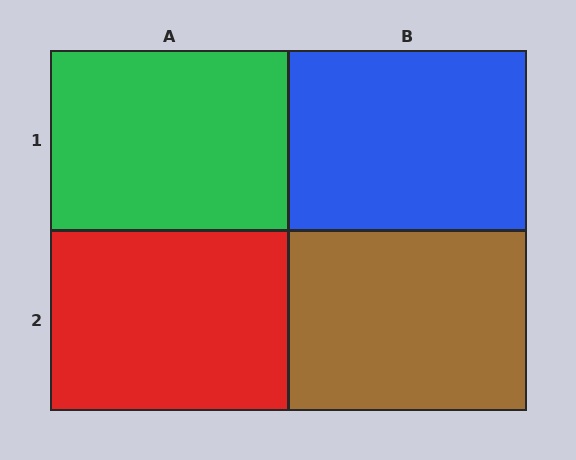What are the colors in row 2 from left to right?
Red, brown.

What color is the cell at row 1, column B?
Blue.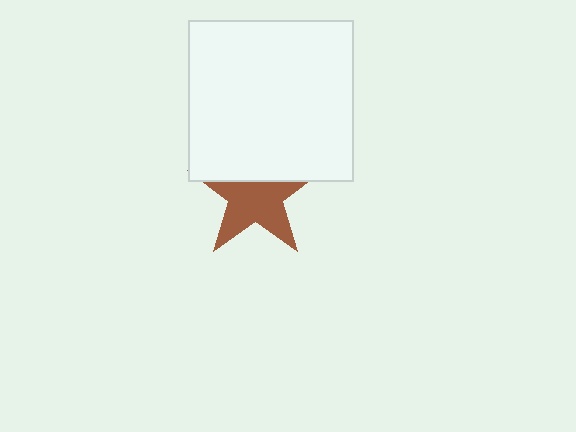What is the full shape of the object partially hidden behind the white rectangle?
The partially hidden object is a brown star.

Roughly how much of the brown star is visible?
About half of it is visible (roughly 62%).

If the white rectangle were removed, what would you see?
You would see the complete brown star.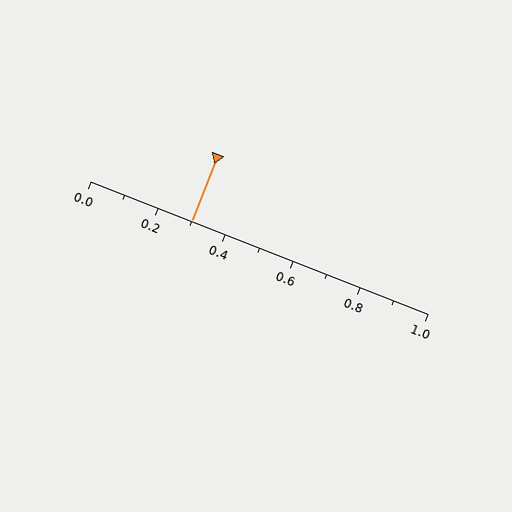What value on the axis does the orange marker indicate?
The marker indicates approximately 0.3.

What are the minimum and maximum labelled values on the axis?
The axis runs from 0.0 to 1.0.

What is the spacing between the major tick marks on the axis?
The major ticks are spaced 0.2 apart.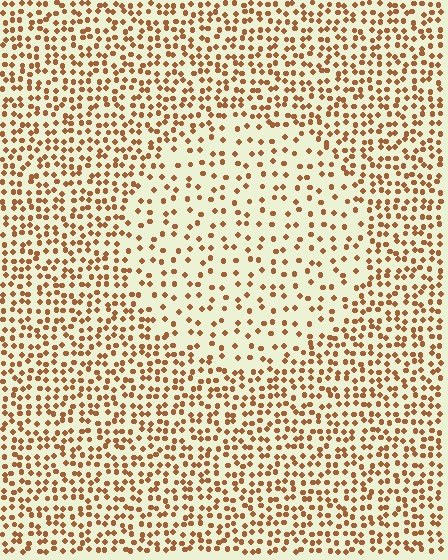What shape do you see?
I see a circle.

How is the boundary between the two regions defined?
The boundary is defined by a change in element density (approximately 2.0x ratio). All elements are the same color, size, and shape.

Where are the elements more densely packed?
The elements are more densely packed outside the circle boundary.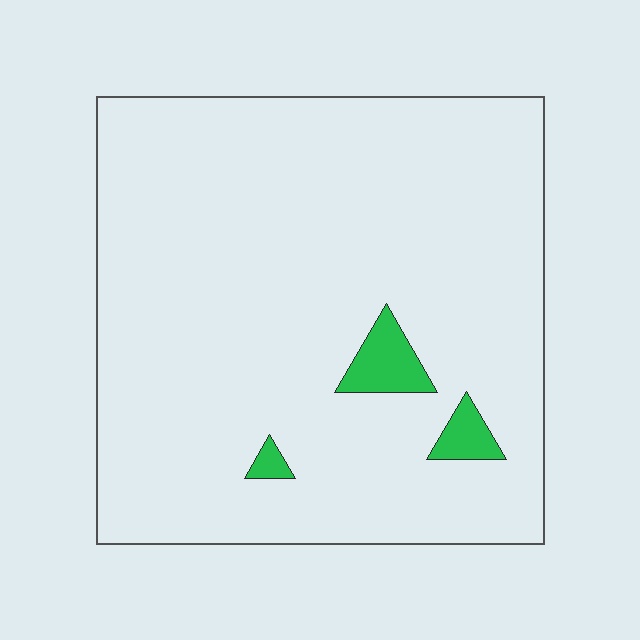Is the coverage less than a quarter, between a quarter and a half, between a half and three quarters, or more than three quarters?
Less than a quarter.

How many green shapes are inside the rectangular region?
3.